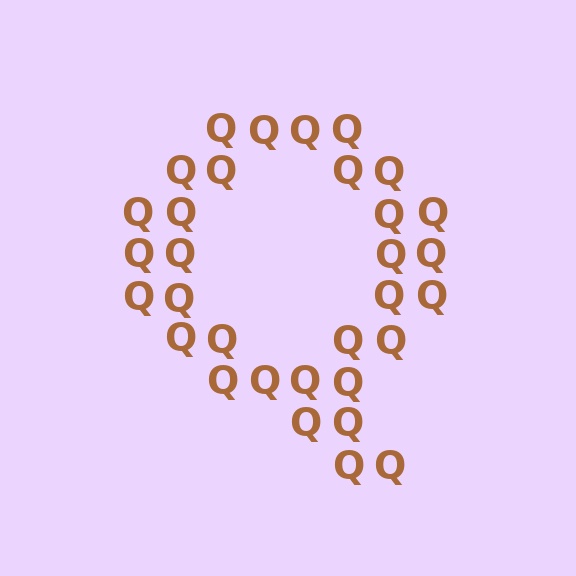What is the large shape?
The large shape is the letter Q.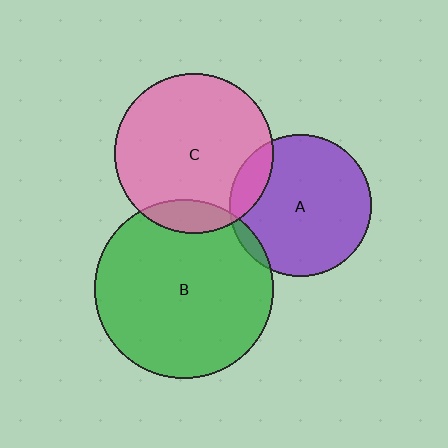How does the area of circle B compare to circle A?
Approximately 1.6 times.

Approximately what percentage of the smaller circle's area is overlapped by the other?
Approximately 5%.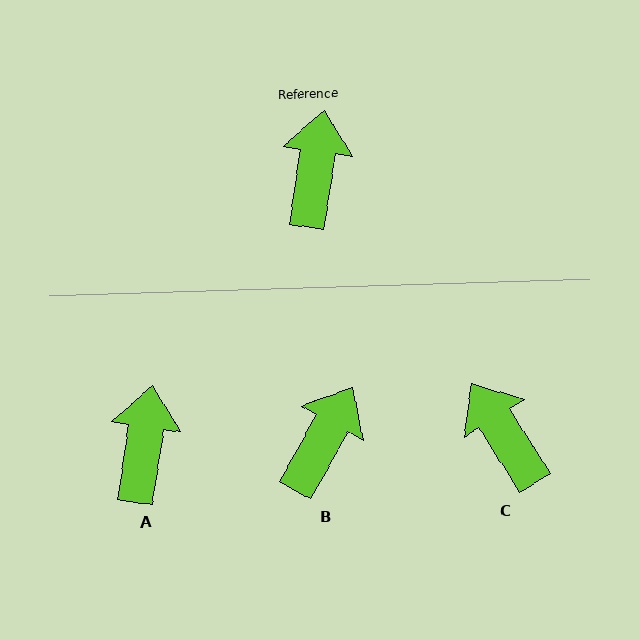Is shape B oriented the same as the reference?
No, it is off by about 21 degrees.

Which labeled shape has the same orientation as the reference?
A.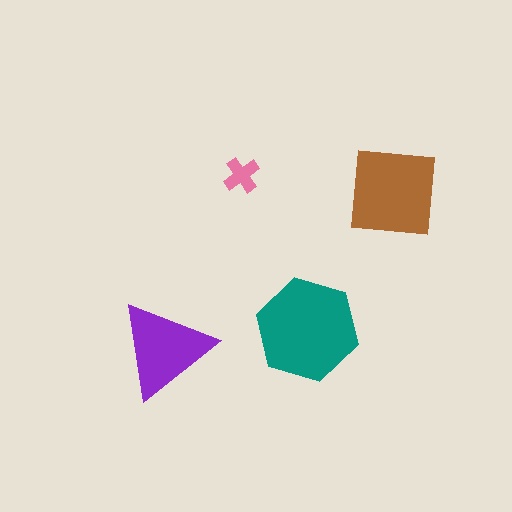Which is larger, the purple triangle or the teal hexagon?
The teal hexagon.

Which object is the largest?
The teal hexagon.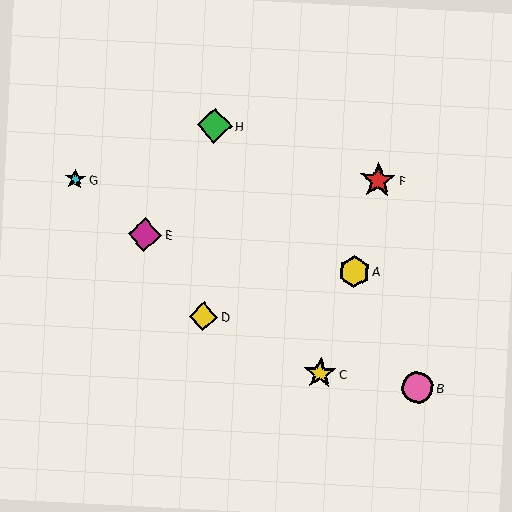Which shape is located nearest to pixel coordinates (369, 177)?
The red star (labeled F) at (378, 181) is nearest to that location.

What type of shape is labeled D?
Shape D is a yellow diamond.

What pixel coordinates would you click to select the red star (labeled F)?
Click at (378, 181) to select the red star F.